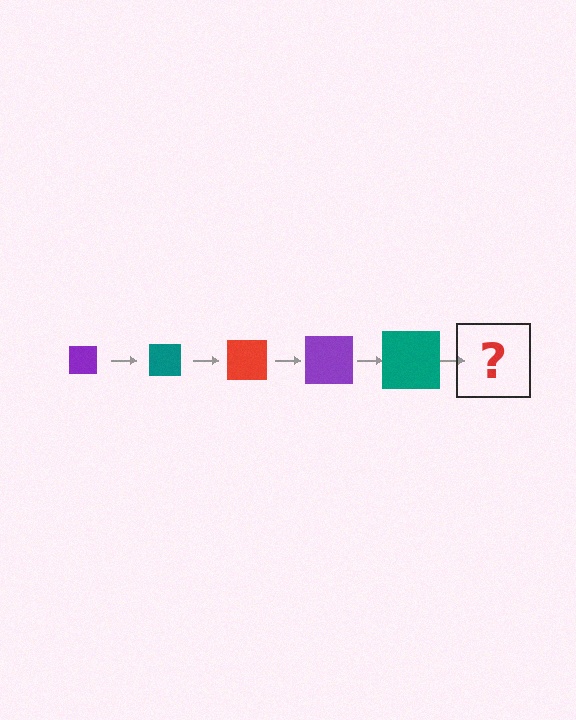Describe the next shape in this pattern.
It should be a red square, larger than the previous one.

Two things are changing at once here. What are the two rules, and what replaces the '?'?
The two rules are that the square grows larger each step and the color cycles through purple, teal, and red. The '?' should be a red square, larger than the previous one.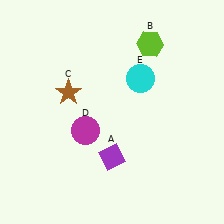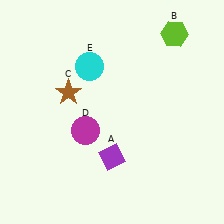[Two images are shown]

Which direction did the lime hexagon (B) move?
The lime hexagon (B) moved right.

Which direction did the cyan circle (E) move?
The cyan circle (E) moved left.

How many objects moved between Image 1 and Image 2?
2 objects moved between the two images.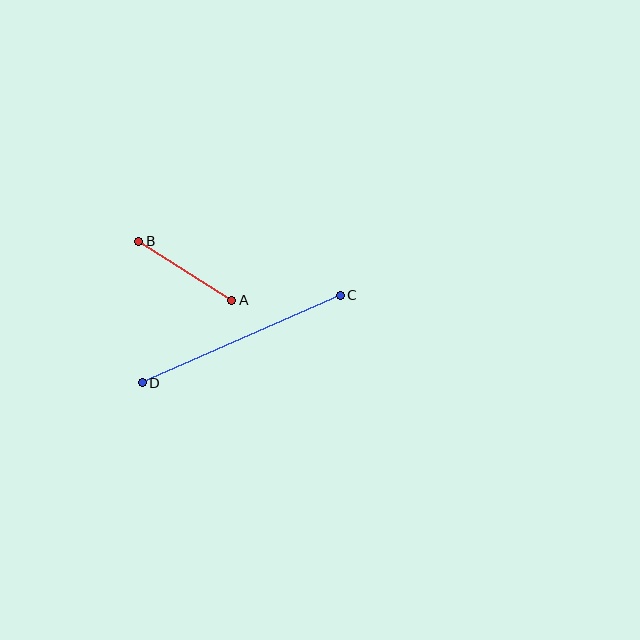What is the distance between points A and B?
The distance is approximately 110 pixels.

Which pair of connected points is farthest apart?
Points C and D are farthest apart.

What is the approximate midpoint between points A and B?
The midpoint is at approximately (185, 271) pixels.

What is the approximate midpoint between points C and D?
The midpoint is at approximately (241, 339) pixels.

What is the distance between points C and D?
The distance is approximately 216 pixels.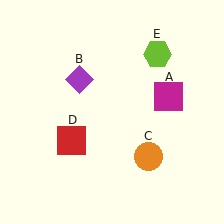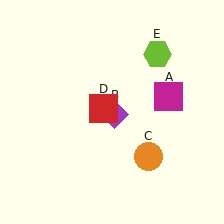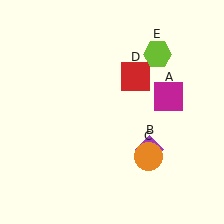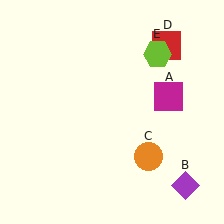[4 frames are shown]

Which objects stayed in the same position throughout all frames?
Magenta square (object A) and orange circle (object C) and lime hexagon (object E) remained stationary.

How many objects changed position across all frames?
2 objects changed position: purple diamond (object B), red square (object D).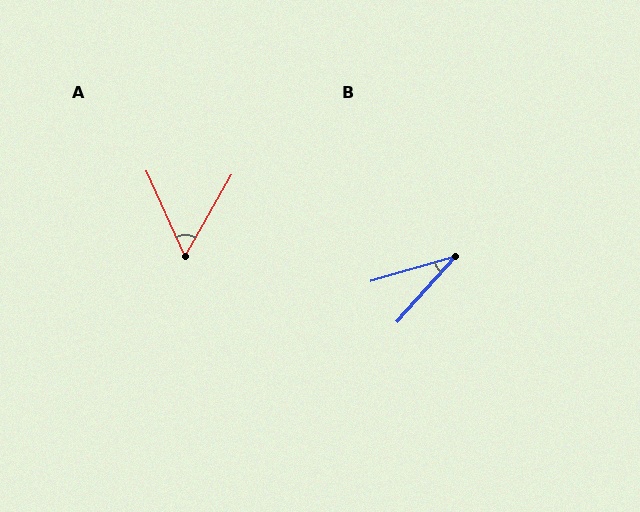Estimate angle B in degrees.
Approximately 32 degrees.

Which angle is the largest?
A, at approximately 54 degrees.